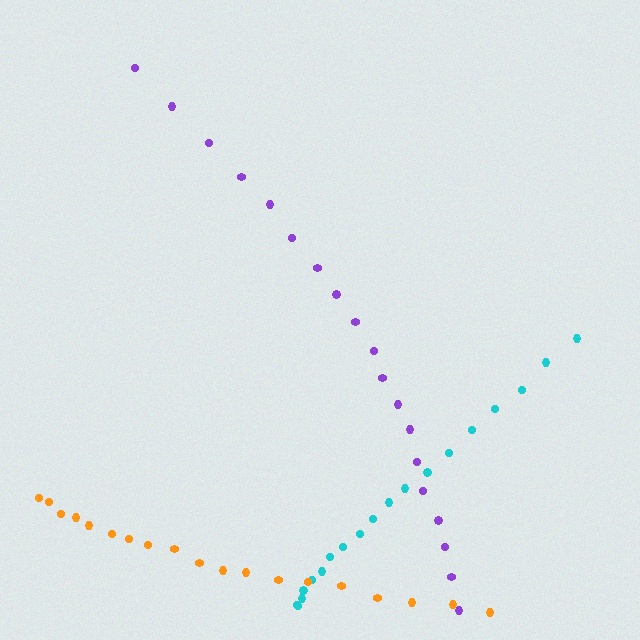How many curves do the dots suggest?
There are 3 distinct paths.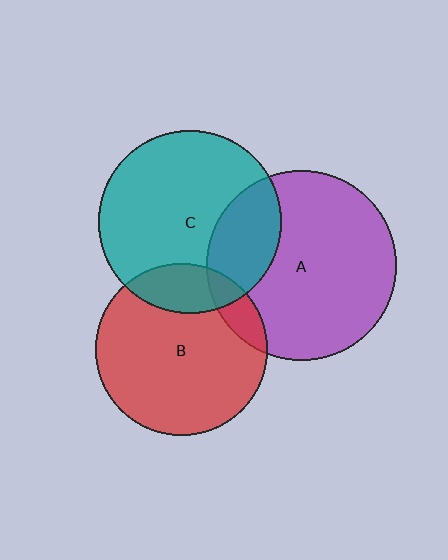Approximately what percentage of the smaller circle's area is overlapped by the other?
Approximately 20%.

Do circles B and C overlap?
Yes.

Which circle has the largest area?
Circle A (purple).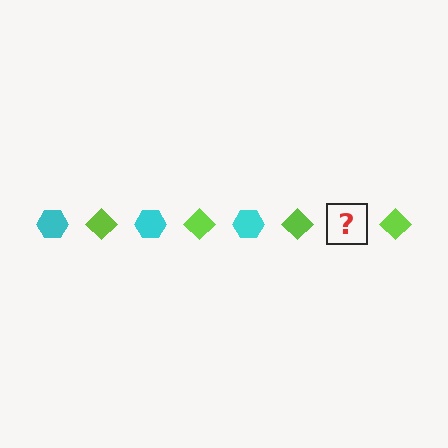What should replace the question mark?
The question mark should be replaced with a cyan hexagon.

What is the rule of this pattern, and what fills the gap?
The rule is that the pattern alternates between cyan hexagon and lime diamond. The gap should be filled with a cyan hexagon.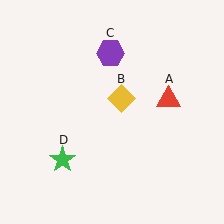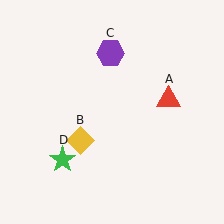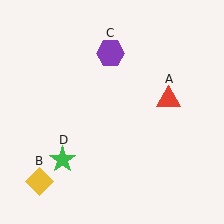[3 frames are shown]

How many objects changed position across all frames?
1 object changed position: yellow diamond (object B).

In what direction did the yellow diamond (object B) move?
The yellow diamond (object B) moved down and to the left.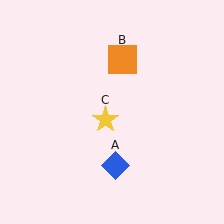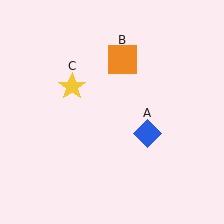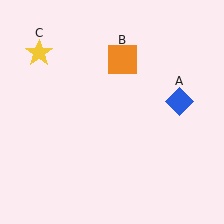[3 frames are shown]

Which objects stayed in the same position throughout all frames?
Orange square (object B) remained stationary.